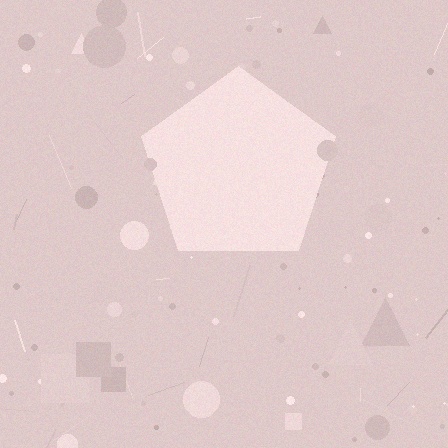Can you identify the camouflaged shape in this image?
The camouflaged shape is a pentagon.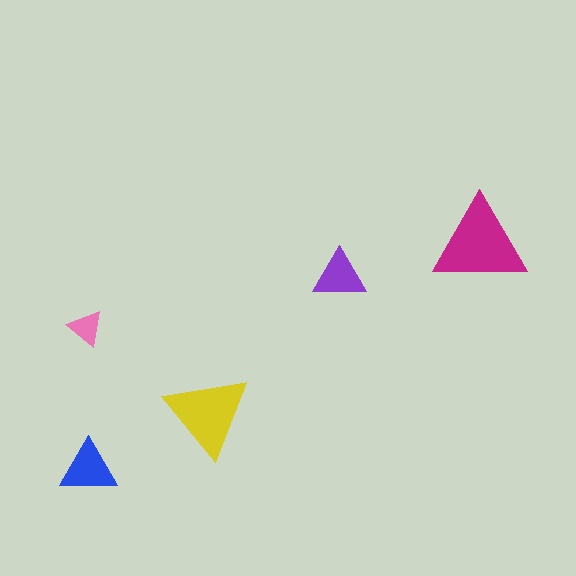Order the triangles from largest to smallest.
the magenta one, the yellow one, the blue one, the purple one, the pink one.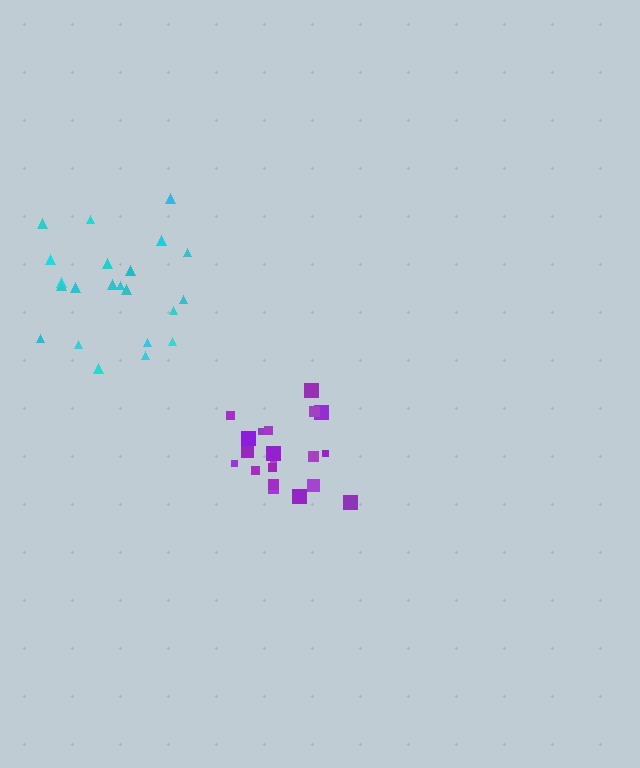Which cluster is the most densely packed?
Purple.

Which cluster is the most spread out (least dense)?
Cyan.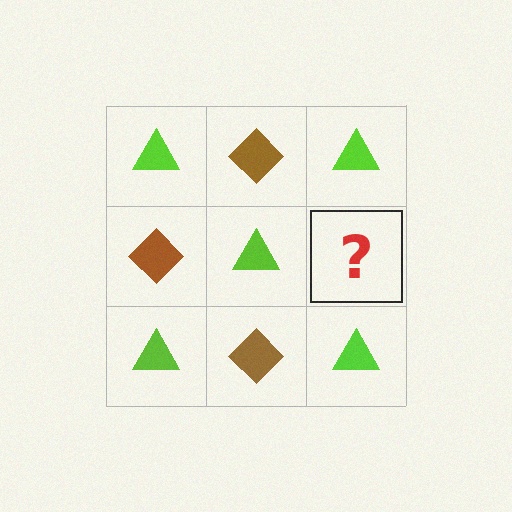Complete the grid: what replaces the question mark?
The question mark should be replaced with a brown diamond.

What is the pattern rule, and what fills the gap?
The rule is that it alternates lime triangle and brown diamond in a checkerboard pattern. The gap should be filled with a brown diamond.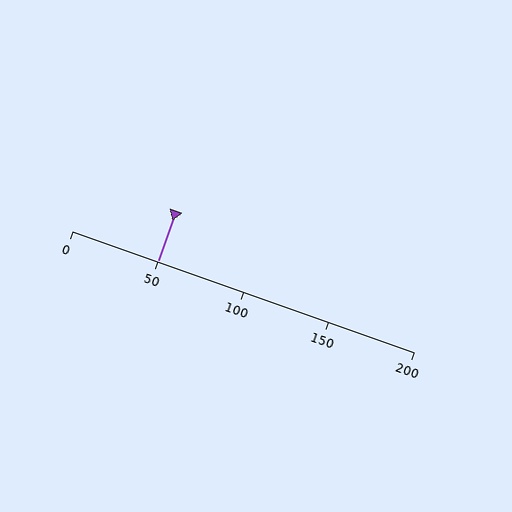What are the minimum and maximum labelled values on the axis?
The axis runs from 0 to 200.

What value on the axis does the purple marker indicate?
The marker indicates approximately 50.